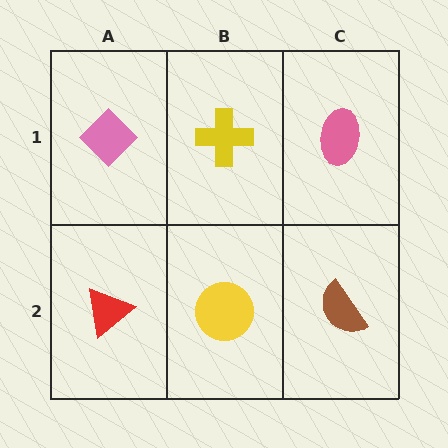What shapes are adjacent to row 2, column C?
A pink ellipse (row 1, column C), a yellow circle (row 2, column B).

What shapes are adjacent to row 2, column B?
A yellow cross (row 1, column B), a red triangle (row 2, column A), a brown semicircle (row 2, column C).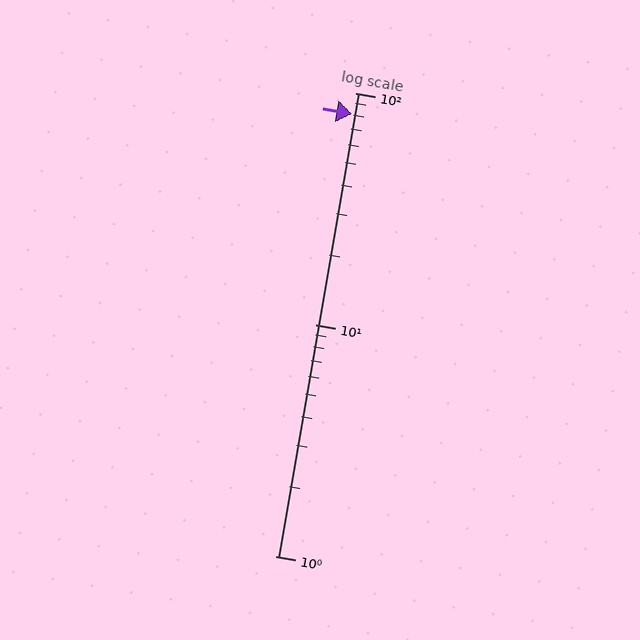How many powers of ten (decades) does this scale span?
The scale spans 2 decades, from 1 to 100.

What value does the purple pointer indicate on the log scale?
The pointer indicates approximately 81.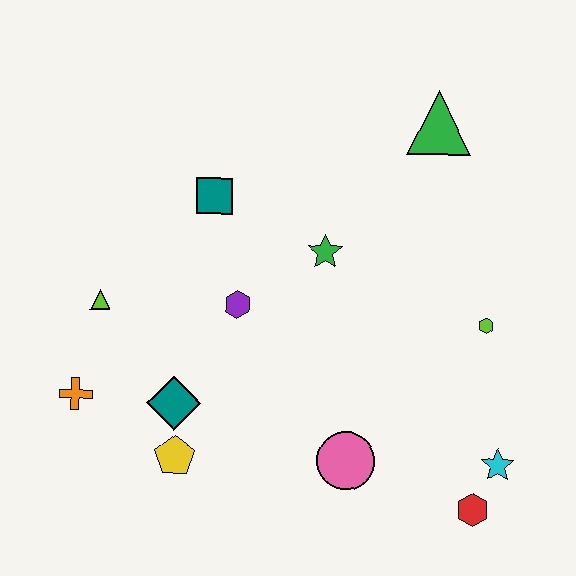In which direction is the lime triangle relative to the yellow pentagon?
The lime triangle is above the yellow pentagon.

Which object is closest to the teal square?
The purple hexagon is closest to the teal square.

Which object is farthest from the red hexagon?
The lime triangle is farthest from the red hexagon.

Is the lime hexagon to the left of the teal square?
No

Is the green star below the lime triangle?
No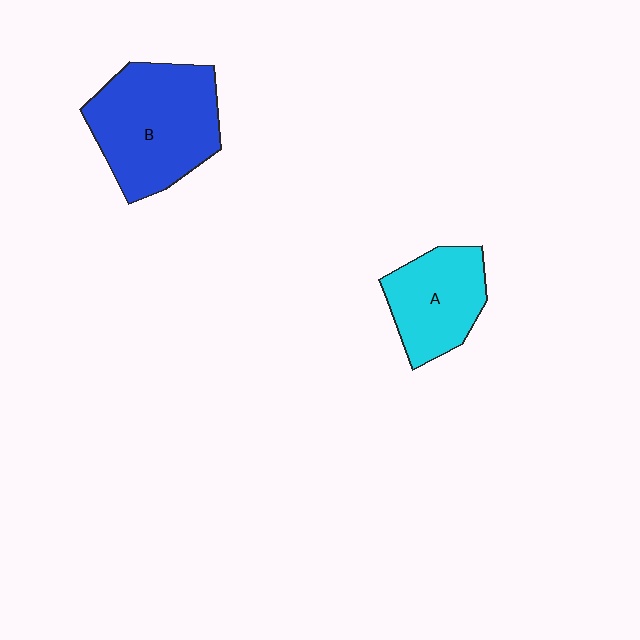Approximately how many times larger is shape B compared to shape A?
Approximately 1.6 times.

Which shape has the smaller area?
Shape A (cyan).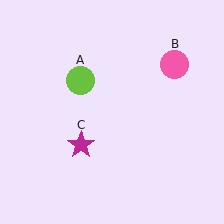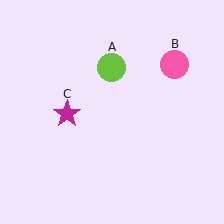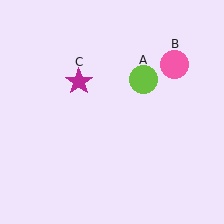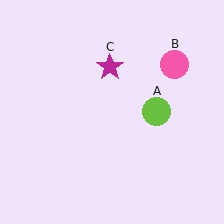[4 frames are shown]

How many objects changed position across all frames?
2 objects changed position: lime circle (object A), magenta star (object C).